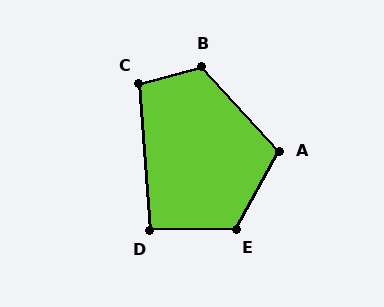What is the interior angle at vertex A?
Approximately 108 degrees (obtuse).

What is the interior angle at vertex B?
Approximately 117 degrees (obtuse).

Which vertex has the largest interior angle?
E, at approximately 120 degrees.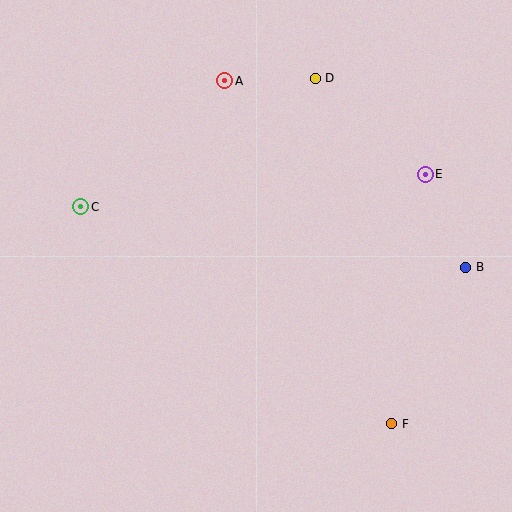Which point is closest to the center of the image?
Point A at (225, 81) is closest to the center.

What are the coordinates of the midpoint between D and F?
The midpoint between D and F is at (353, 251).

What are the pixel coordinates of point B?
Point B is at (466, 267).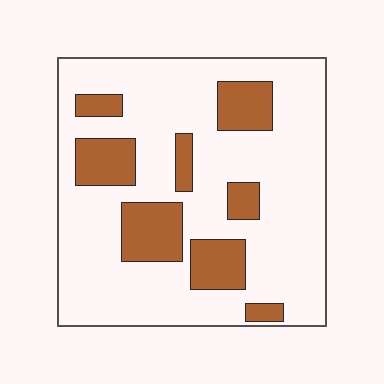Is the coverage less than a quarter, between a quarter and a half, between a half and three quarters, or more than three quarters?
Less than a quarter.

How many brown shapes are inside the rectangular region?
8.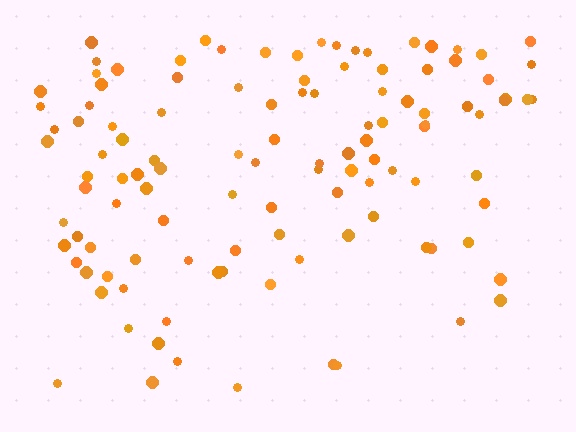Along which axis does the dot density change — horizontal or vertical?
Vertical.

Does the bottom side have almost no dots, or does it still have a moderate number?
Still a moderate number, just noticeably fewer than the top.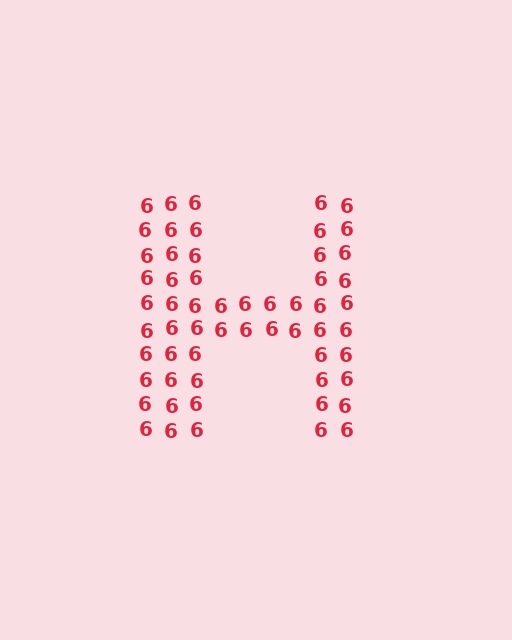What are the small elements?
The small elements are digit 6's.